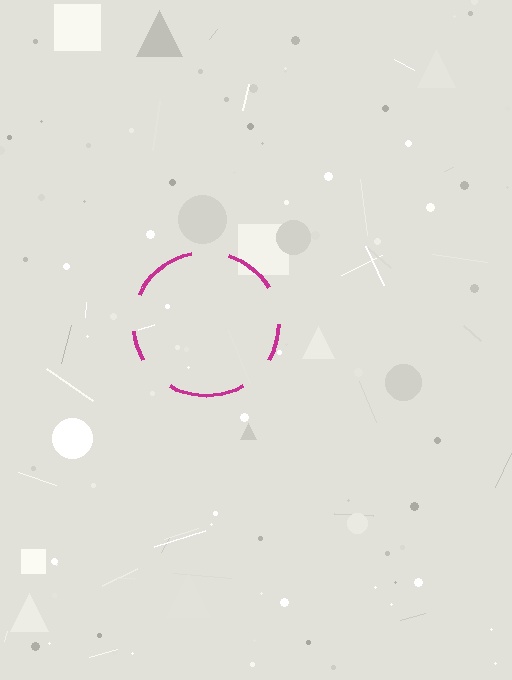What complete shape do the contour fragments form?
The contour fragments form a circle.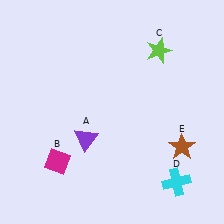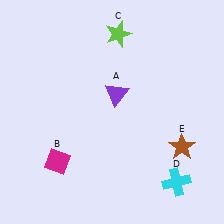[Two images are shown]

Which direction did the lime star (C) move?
The lime star (C) moved left.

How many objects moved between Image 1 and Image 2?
2 objects moved between the two images.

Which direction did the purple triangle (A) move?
The purple triangle (A) moved up.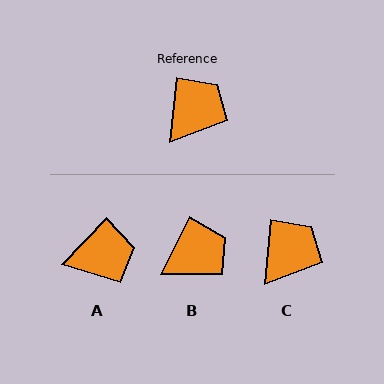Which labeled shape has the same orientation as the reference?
C.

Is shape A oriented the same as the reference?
No, it is off by about 38 degrees.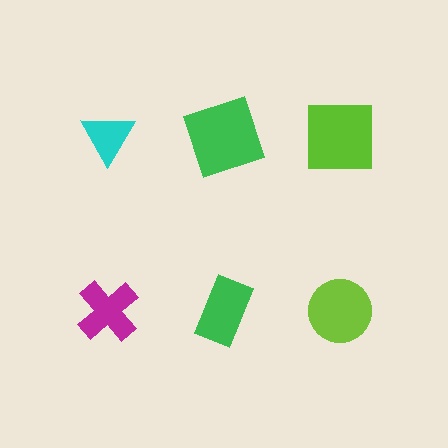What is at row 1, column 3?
A lime square.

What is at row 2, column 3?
A lime circle.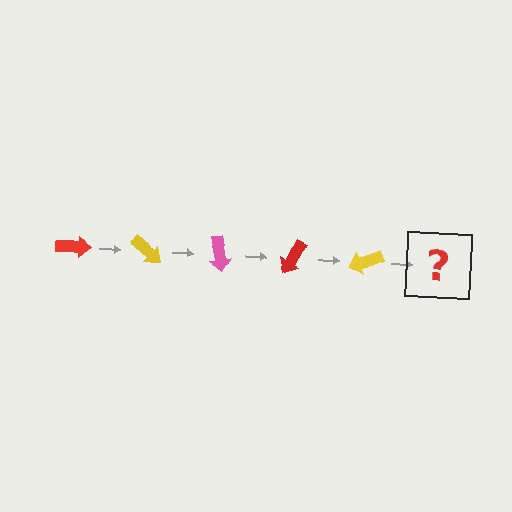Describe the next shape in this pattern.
It should be a pink arrow, rotated 200 degrees from the start.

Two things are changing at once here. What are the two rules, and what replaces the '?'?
The two rules are that it rotates 40 degrees each step and the color cycles through red, yellow, and pink. The '?' should be a pink arrow, rotated 200 degrees from the start.